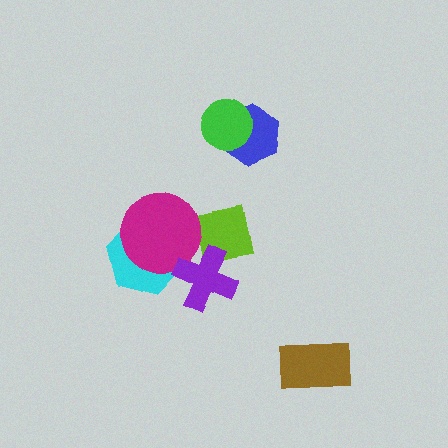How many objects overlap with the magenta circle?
3 objects overlap with the magenta circle.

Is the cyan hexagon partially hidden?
Yes, it is partially covered by another shape.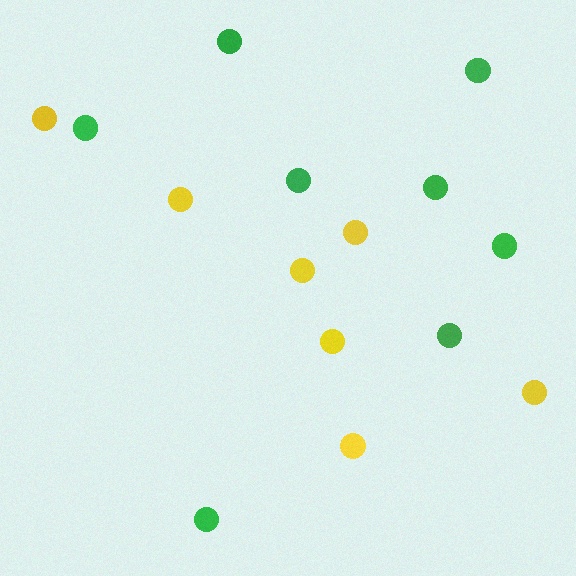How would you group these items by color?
There are 2 groups: one group of yellow circles (7) and one group of green circles (8).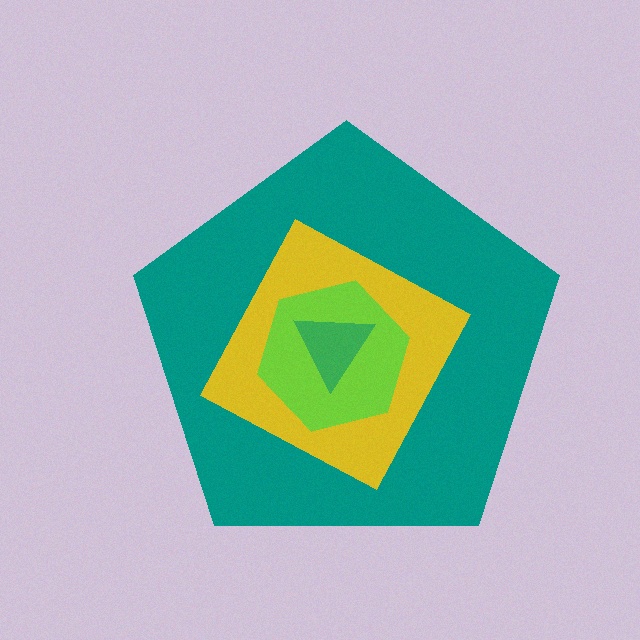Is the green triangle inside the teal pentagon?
Yes.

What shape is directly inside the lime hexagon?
The green triangle.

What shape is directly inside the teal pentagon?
The yellow square.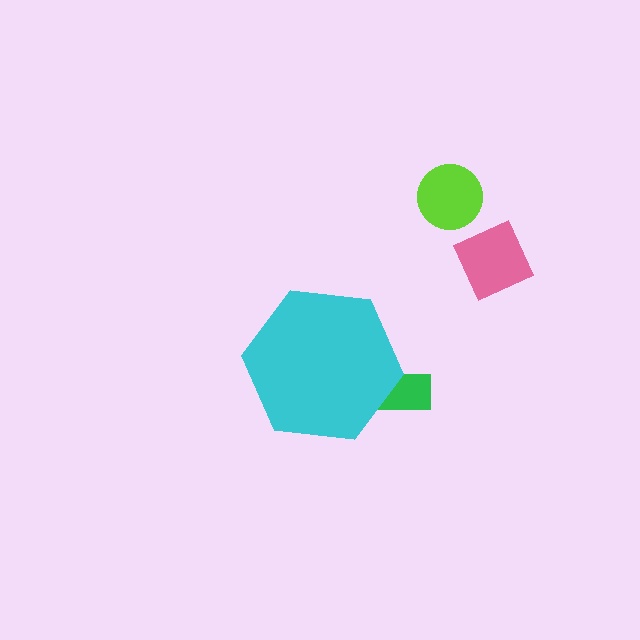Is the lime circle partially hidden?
No, the lime circle is fully visible.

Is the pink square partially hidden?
No, the pink square is fully visible.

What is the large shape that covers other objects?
A cyan hexagon.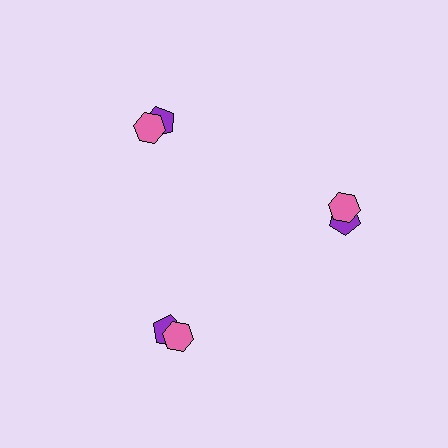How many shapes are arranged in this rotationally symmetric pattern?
There are 6 shapes, arranged in 3 groups of 2.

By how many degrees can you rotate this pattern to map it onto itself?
The pattern maps onto itself every 120 degrees of rotation.